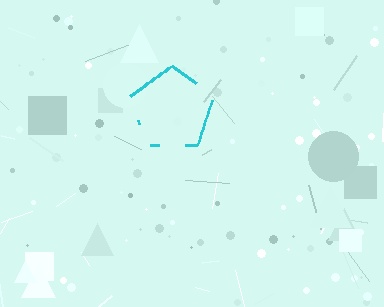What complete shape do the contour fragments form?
The contour fragments form a pentagon.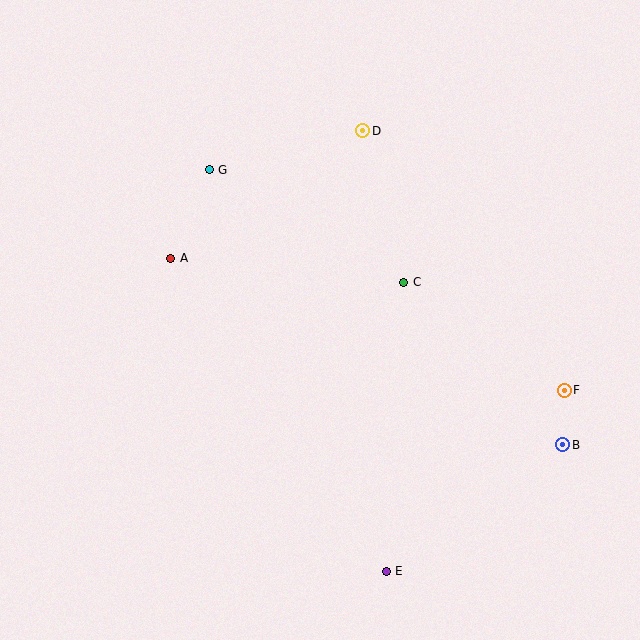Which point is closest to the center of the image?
Point C at (404, 282) is closest to the center.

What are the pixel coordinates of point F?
Point F is at (564, 390).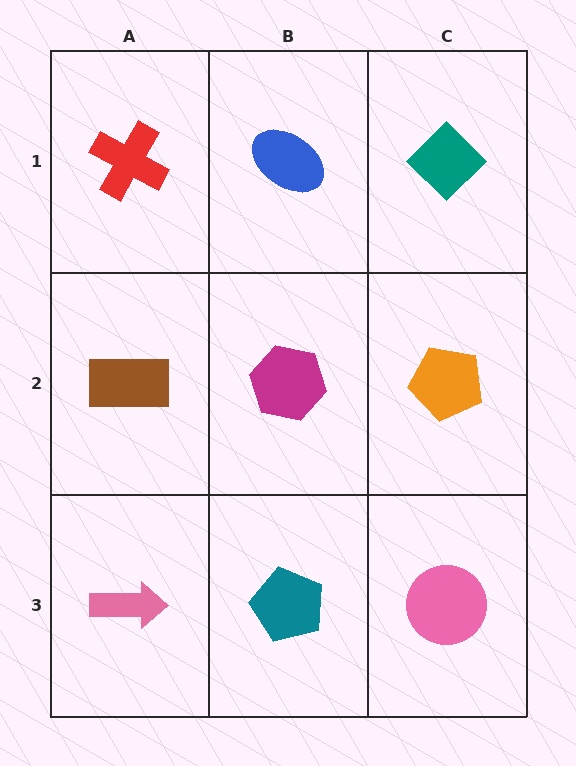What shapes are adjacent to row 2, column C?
A teal diamond (row 1, column C), a pink circle (row 3, column C), a magenta hexagon (row 2, column B).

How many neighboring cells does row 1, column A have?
2.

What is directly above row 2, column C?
A teal diamond.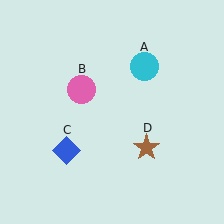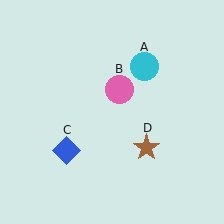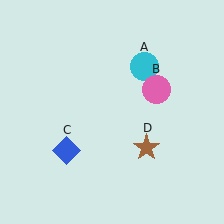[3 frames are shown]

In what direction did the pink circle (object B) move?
The pink circle (object B) moved right.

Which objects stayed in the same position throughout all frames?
Cyan circle (object A) and blue diamond (object C) and brown star (object D) remained stationary.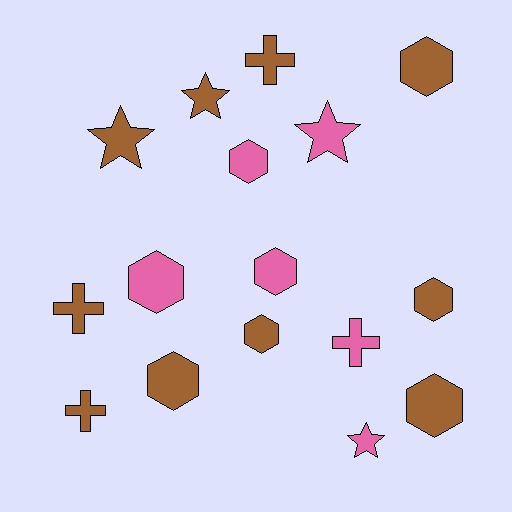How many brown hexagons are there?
There are 5 brown hexagons.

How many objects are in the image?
There are 16 objects.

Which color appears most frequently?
Brown, with 10 objects.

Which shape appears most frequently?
Hexagon, with 8 objects.